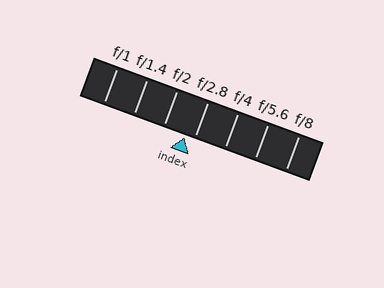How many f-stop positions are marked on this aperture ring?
There are 7 f-stop positions marked.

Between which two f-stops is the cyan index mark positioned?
The index mark is between f/2 and f/2.8.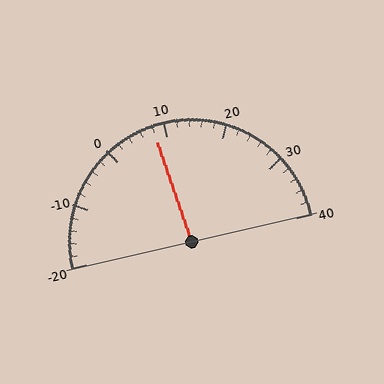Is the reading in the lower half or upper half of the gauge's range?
The reading is in the lower half of the range (-20 to 40).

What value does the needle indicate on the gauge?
The needle indicates approximately 8.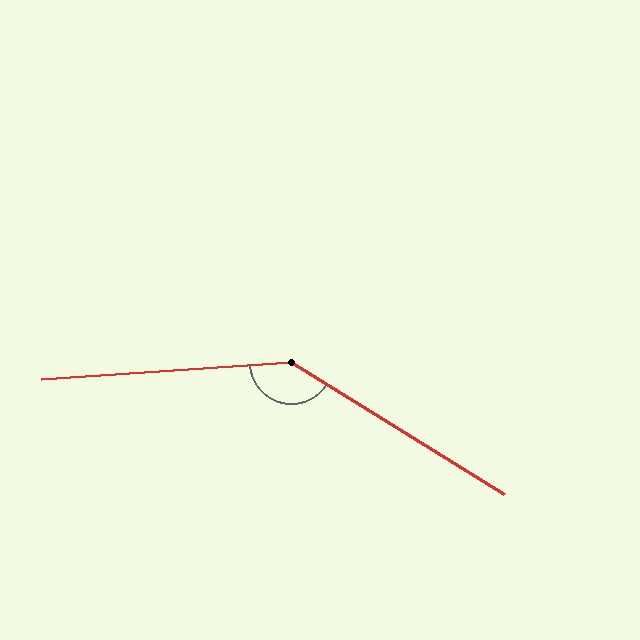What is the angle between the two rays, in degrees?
Approximately 144 degrees.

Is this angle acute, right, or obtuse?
It is obtuse.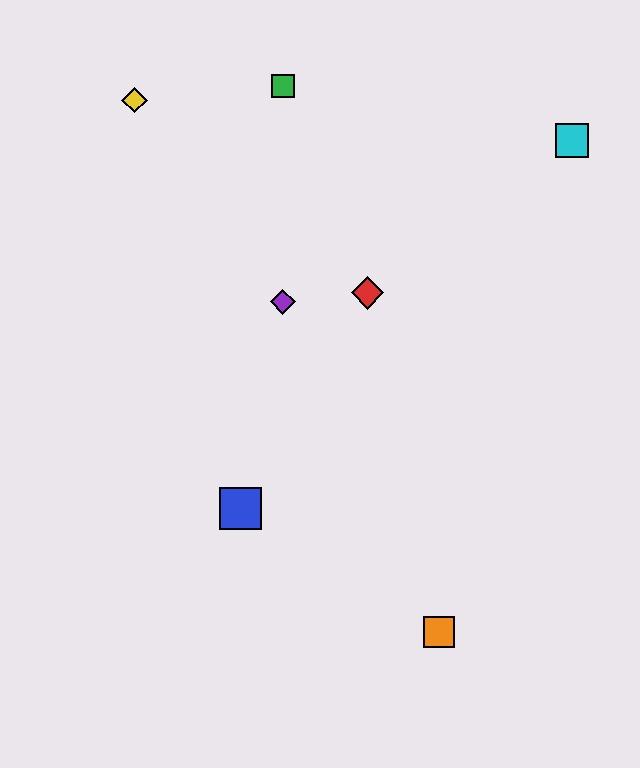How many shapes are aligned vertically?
2 shapes (the green square, the purple diamond) are aligned vertically.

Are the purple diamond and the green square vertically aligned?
Yes, both are at x≈283.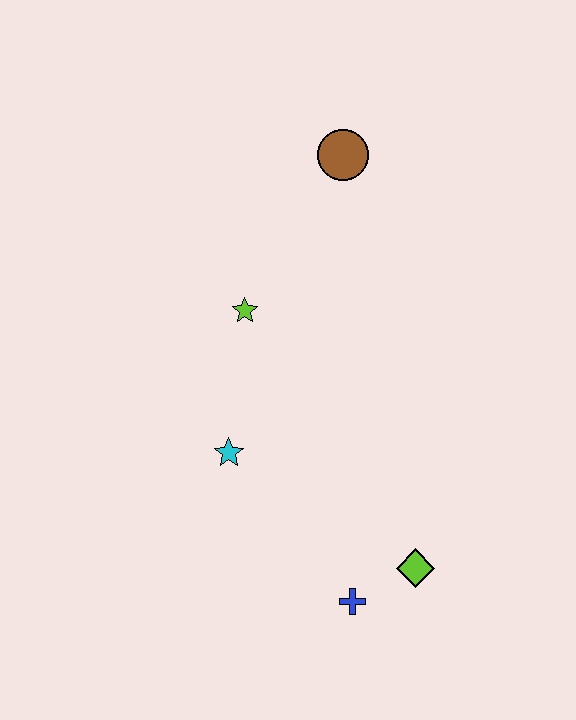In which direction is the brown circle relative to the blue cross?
The brown circle is above the blue cross.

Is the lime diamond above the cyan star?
No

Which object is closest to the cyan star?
The lime star is closest to the cyan star.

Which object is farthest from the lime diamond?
The brown circle is farthest from the lime diamond.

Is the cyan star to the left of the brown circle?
Yes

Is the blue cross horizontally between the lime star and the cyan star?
No